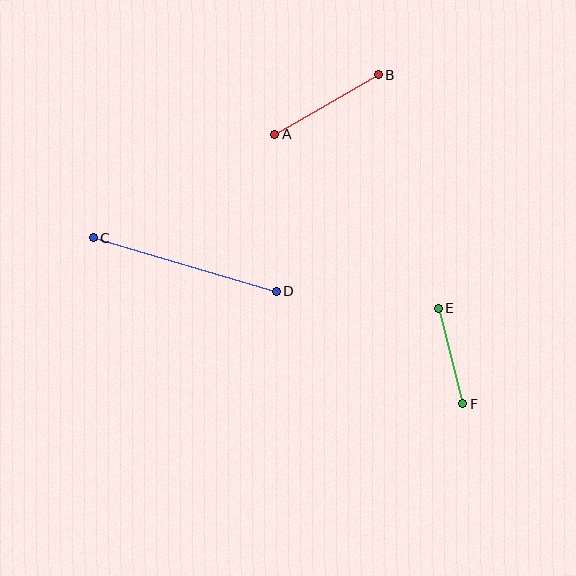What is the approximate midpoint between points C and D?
The midpoint is at approximately (185, 265) pixels.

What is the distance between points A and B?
The distance is approximately 119 pixels.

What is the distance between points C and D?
The distance is approximately 191 pixels.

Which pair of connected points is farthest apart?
Points C and D are farthest apart.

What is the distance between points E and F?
The distance is approximately 98 pixels.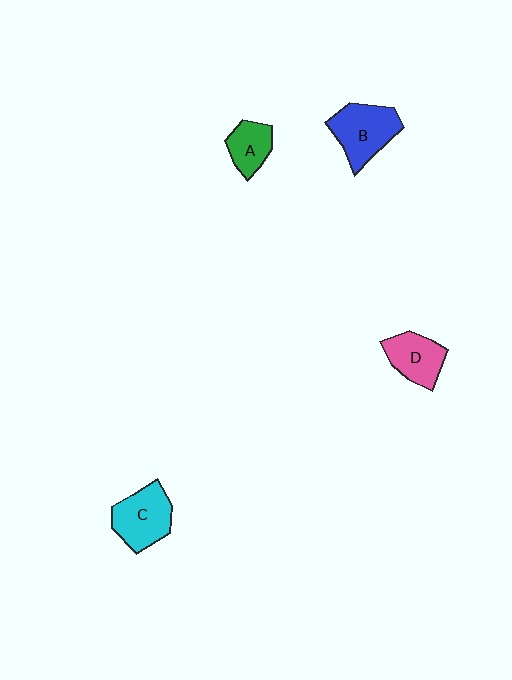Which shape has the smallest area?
Shape A (green).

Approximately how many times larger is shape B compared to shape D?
Approximately 1.3 times.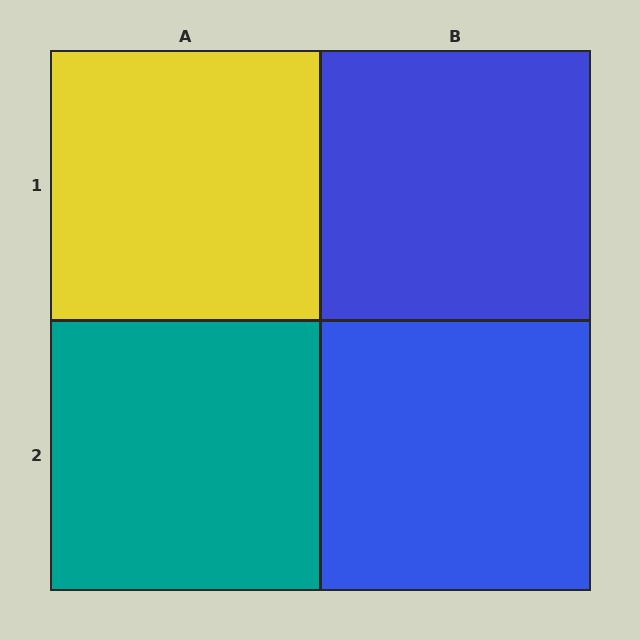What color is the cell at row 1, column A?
Yellow.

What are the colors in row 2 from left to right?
Teal, blue.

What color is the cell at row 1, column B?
Blue.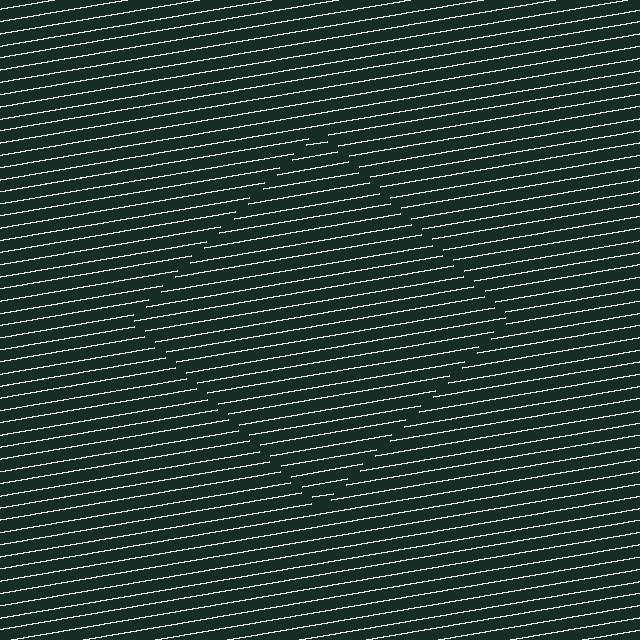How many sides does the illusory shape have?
4 sides — the line-ends trace a square.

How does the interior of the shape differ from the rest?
The interior of the shape contains the same grating, shifted by half a period — the contour is defined by the phase discontinuity where line-ends from the inner and outer gratings abut.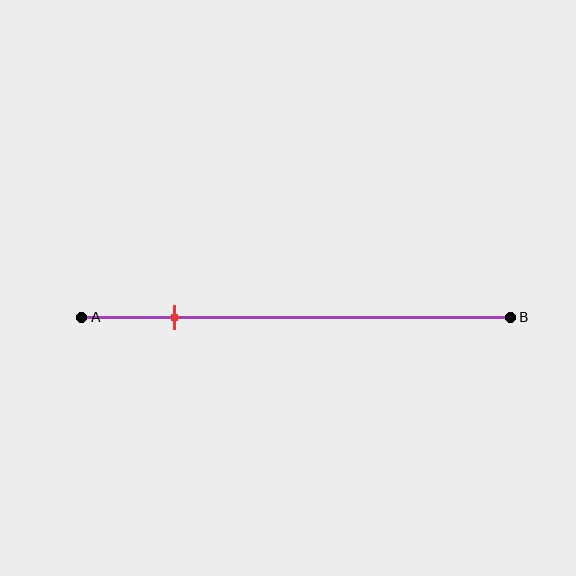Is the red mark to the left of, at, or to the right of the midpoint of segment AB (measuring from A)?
The red mark is to the left of the midpoint of segment AB.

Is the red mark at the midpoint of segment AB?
No, the mark is at about 20% from A, not at the 50% midpoint.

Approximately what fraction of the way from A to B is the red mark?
The red mark is approximately 20% of the way from A to B.